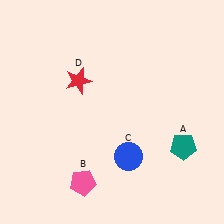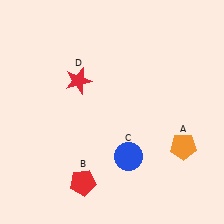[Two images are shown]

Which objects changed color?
A changed from teal to orange. B changed from pink to red.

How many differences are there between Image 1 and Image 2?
There are 2 differences between the two images.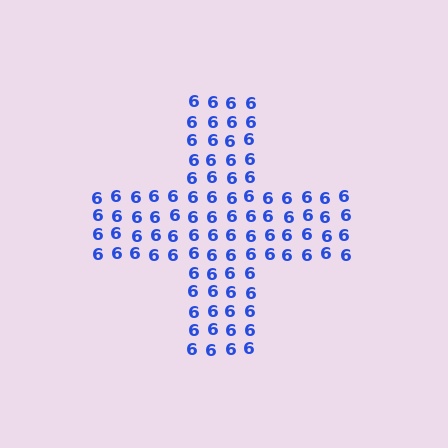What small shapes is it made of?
It is made of small digit 6's.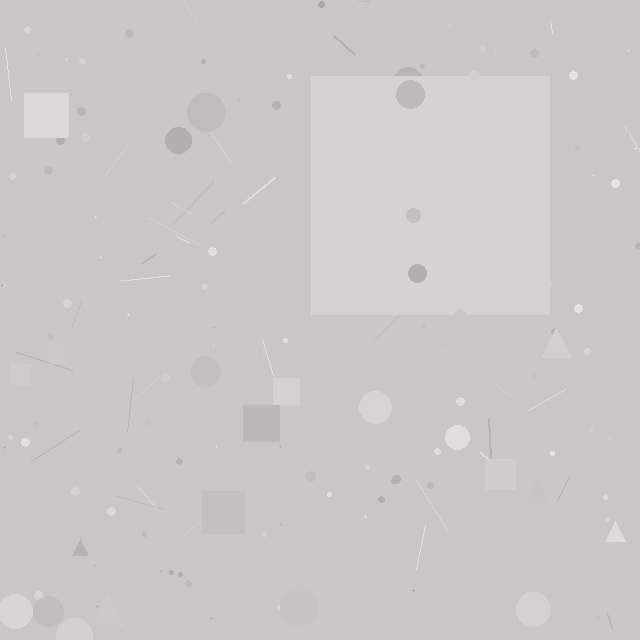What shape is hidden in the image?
A square is hidden in the image.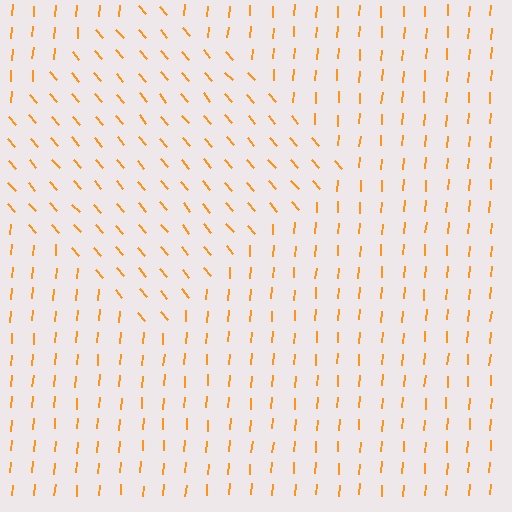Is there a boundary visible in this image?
Yes, there is a texture boundary formed by a change in line orientation.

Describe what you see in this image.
The image is filled with small orange line segments. A diamond region in the image has lines oriented differently from the surrounding lines, creating a visible texture boundary.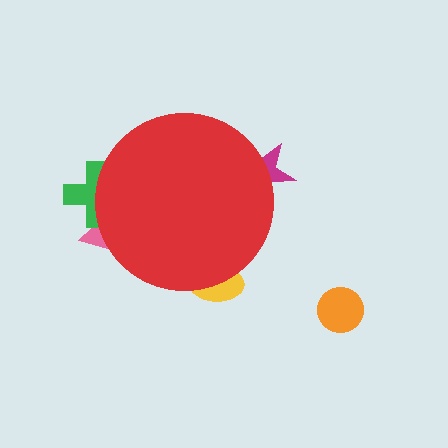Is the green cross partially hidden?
Yes, the green cross is partially hidden behind the red circle.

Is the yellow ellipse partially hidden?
Yes, the yellow ellipse is partially hidden behind the red circle.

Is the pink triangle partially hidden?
Yes, the pink triangle is partially hidden behind the red circle.